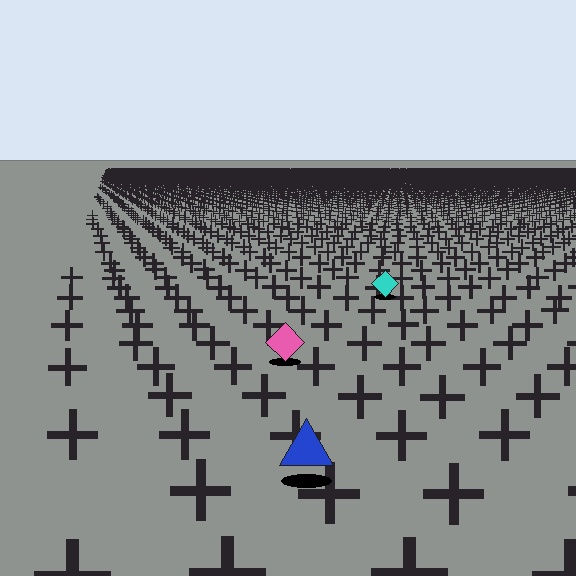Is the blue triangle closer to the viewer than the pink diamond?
Yes. The blue triangle is closer — you can tell from the texture gradient: the ground texture is coarser near it.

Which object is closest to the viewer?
The blue triangle is closest. The texture marks near it are larger and more spread out.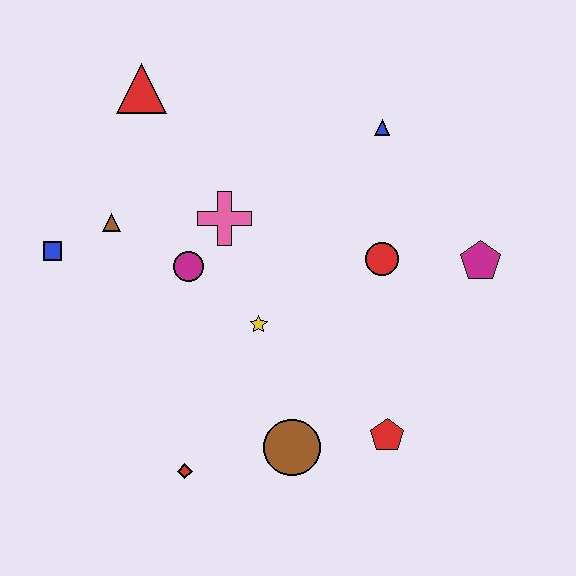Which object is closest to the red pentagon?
The brown circle is closest to the red pentagon.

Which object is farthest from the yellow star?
The red triangle is farthest from the yellow star.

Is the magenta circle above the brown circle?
Yes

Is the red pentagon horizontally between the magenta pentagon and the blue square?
Yes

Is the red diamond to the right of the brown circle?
No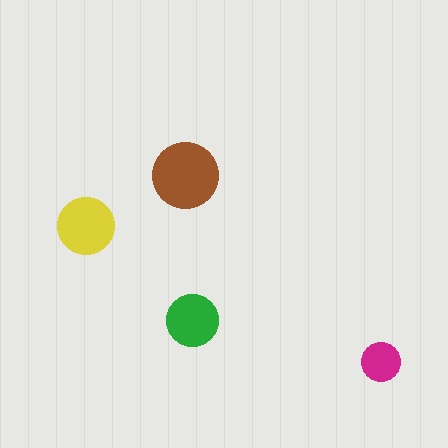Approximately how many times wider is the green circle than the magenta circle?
About 1.5 times wider.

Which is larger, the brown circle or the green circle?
The brown one.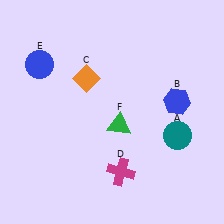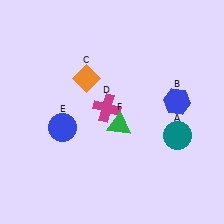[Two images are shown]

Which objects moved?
The objects that moved are: the magenta cross (D), the blue circle (E).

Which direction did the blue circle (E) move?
The blue circle (E) moved down.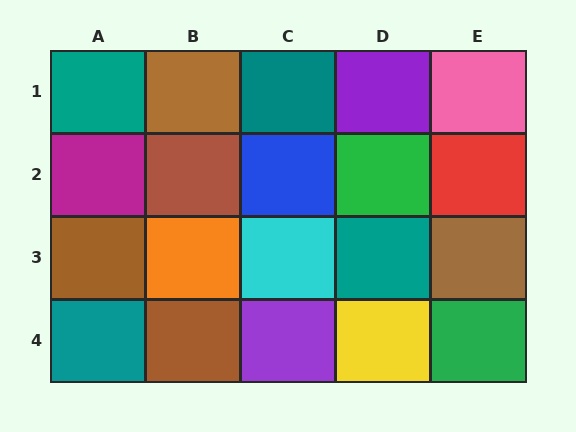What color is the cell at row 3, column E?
Brown.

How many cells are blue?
1 cell is blue.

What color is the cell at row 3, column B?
Orange.